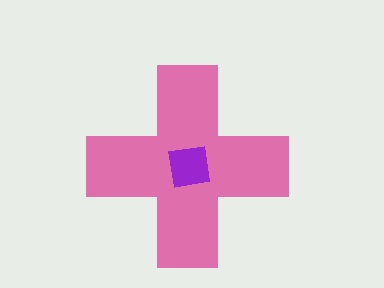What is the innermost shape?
The purple square.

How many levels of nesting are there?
2.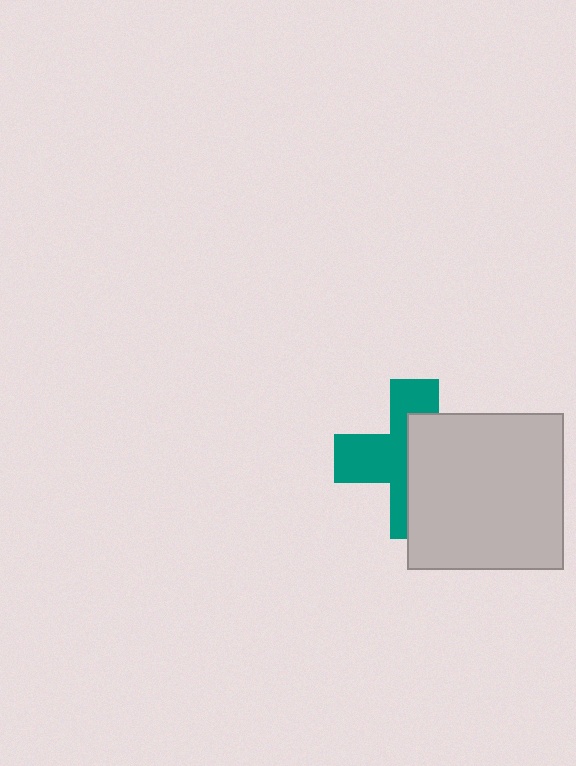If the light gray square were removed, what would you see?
You would see the complete teal cross.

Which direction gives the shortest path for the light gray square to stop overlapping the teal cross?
Moving right gives the shortest separation.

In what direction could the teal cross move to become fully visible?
The teal cross could move left. That would shift it out from behind the light gray square entirely.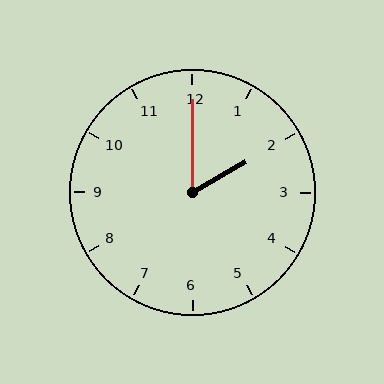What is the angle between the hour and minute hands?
Approximately 60 degrees.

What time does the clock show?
2:00.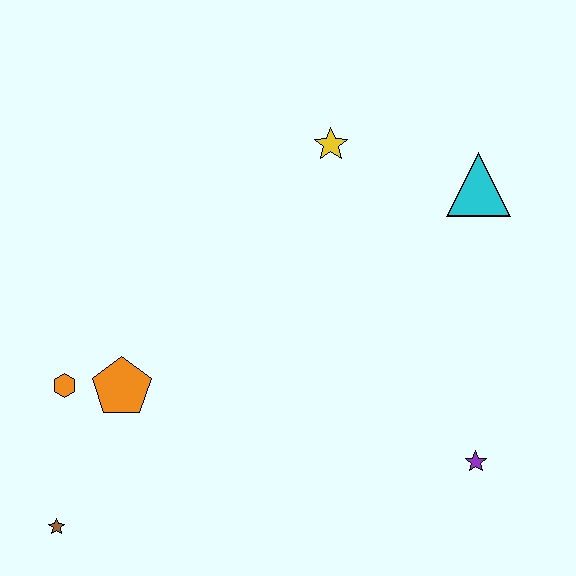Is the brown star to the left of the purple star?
Yes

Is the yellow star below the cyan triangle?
No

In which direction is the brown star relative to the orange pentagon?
The brown star is below the orange pentagon.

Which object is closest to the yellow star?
The cyan triangle is closest to the yellow star.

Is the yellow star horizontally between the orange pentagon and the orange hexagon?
No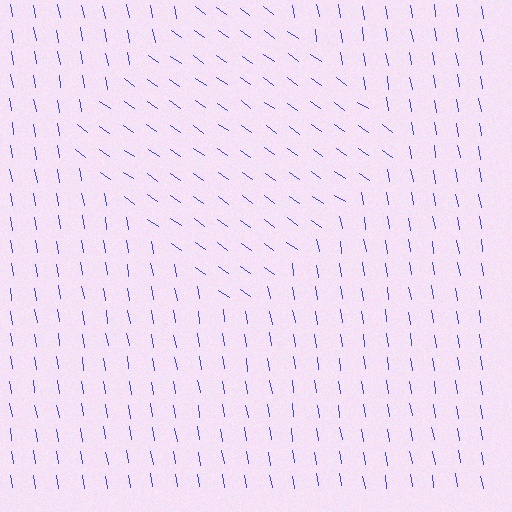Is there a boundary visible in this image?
Yes, there is a texture boundary formed by a change in line orientation.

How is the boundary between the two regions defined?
The boundary is defined purely by a change in line orientation (approximately 45 degrees difference). All lines are the same color and thickness.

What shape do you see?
I see a diamond.